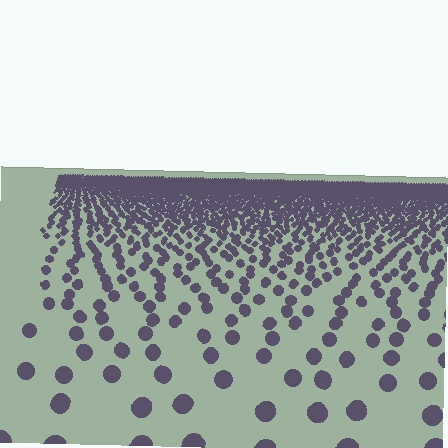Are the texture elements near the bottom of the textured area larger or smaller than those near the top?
Larger. Near the bottom, elements are closer to the viewer and appear at a bigger on-screen size.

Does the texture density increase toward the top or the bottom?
Density increases toward the top.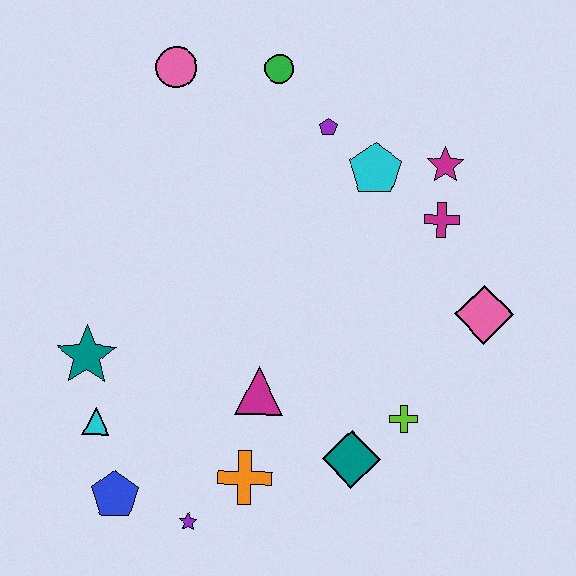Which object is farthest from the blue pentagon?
The magenta star is farthest from the blue pentagon.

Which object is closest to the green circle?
The purple pentagon is closest to the green circle.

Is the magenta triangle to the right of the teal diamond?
No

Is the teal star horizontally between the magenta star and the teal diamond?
No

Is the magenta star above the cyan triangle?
Yes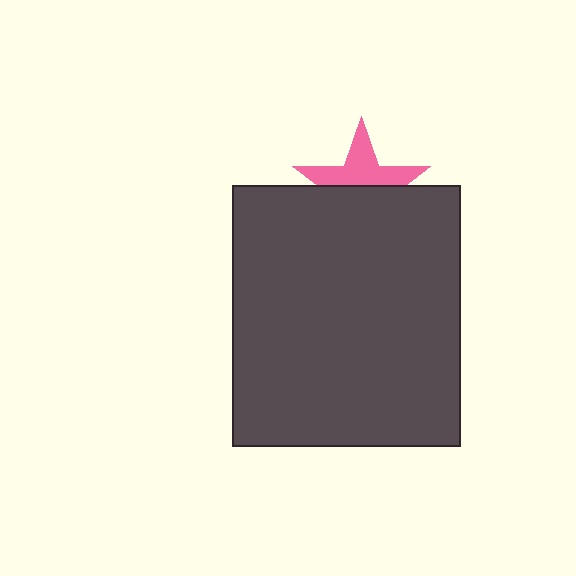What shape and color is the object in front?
The object in front is a dark gray rectangle.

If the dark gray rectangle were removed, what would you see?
You would see the complete pink star.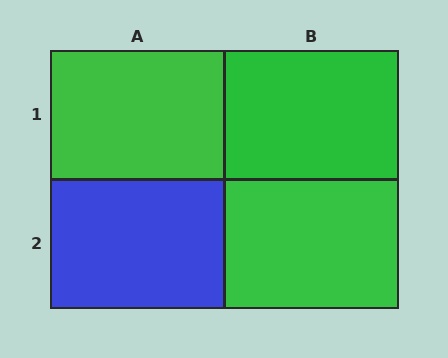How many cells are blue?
1 cell is blue.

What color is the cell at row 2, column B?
Green.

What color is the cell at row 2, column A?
Blue.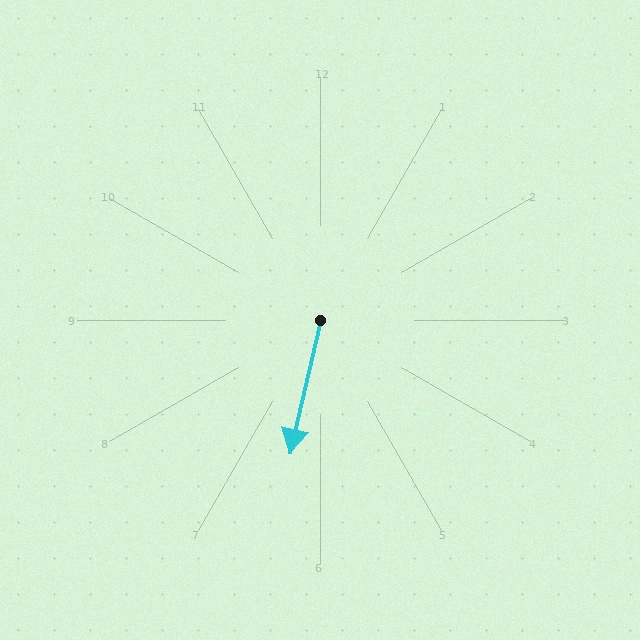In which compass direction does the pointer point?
South.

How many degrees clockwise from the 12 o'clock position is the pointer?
Approximately 193 degrees.